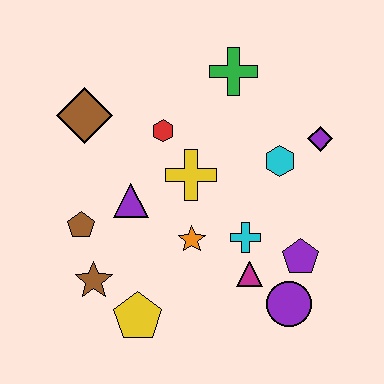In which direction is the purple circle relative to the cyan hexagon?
The purple circle is below the cyan hexagon.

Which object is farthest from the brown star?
The purple diamond is farthest from the brown star.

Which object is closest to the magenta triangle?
The cyan cross is closest to the magenta triangle.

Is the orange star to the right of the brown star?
Yes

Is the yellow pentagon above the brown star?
No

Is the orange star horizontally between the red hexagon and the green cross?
Yes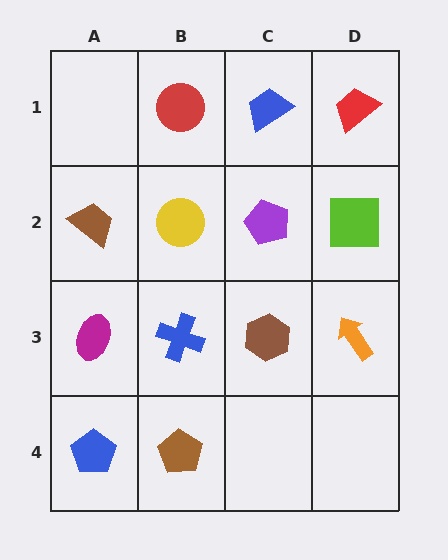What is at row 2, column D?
A lime square.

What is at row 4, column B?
A brown pentagon.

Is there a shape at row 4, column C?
No, that cell is empty.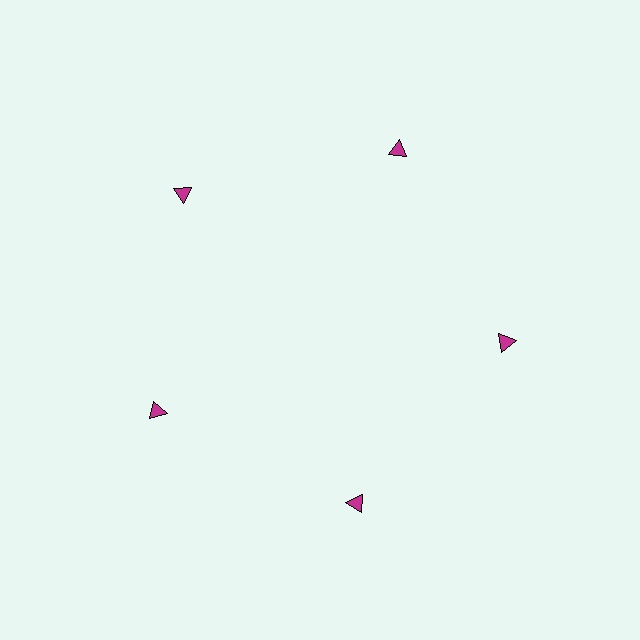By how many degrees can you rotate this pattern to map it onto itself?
The pattern maps onto itself every 72 degrees of rotation.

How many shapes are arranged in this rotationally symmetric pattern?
There are 5 shapes, arranged in 5 groups of 1.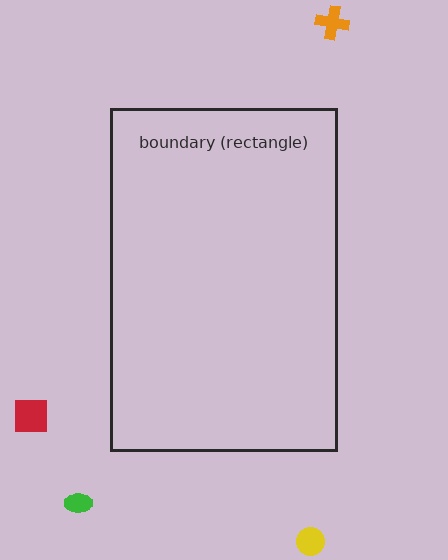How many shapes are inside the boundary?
0 inside, 4 outside.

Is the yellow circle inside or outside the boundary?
Outside.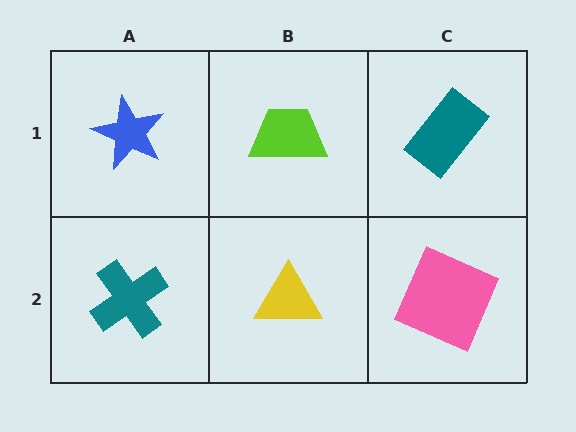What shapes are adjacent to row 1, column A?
A teal cross (row 2, column A), a lime trapezoid (row 1, column B).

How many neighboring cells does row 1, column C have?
2.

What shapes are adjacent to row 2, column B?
A lime trapezoid (row 1, column B), a teal cross (row 2, column A), a pink square (row 2, column C).